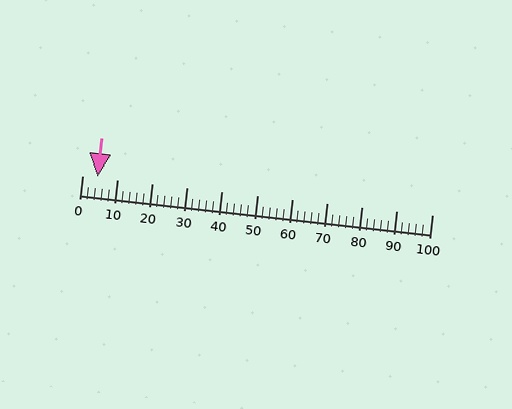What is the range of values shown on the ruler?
The ruler shows values from 0 to 100.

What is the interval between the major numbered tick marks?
The major tick marks are spaced 10 units apart.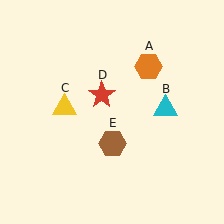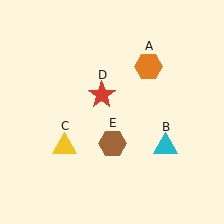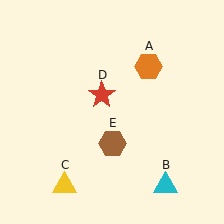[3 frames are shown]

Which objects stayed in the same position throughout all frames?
Orange hexagon (object A) and red star (object D) and brown hexagon (object E) remained stationary.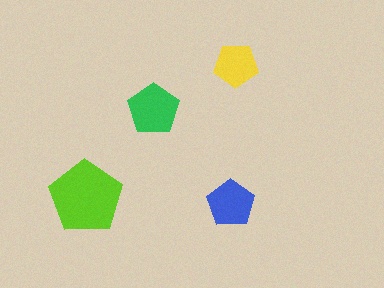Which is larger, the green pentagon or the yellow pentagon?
The green one.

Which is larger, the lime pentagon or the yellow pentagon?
The lime one.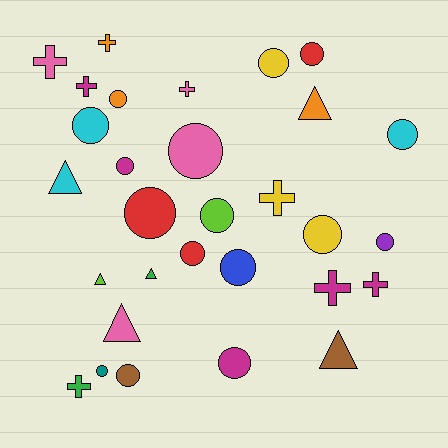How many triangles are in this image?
There are 6 triangles.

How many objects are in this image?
There are 30 objects.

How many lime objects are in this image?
There are 2 lime objects.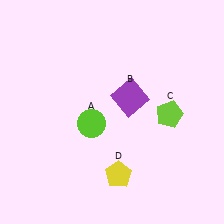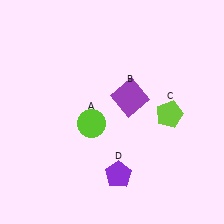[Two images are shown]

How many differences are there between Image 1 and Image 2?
There is 1 difference between the two images.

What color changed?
The pentagon (D) changed from yellow in Image 1 to purple in Image 2.